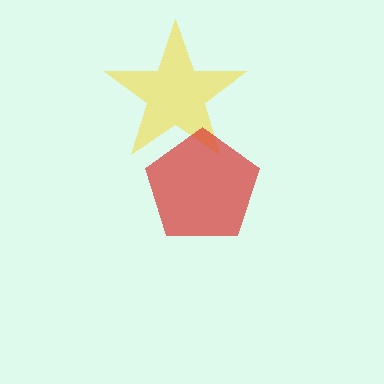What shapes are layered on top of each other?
The layered shapes are: a yellow star, a red pentagon.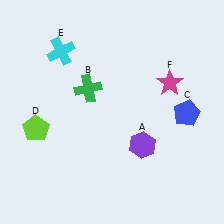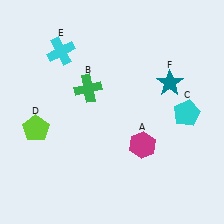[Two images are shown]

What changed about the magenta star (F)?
In Image 1, F is magenta. In Image 2, it changed to teal.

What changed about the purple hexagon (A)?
In Image 1, A is purple. In Image 2, it changed to magenta.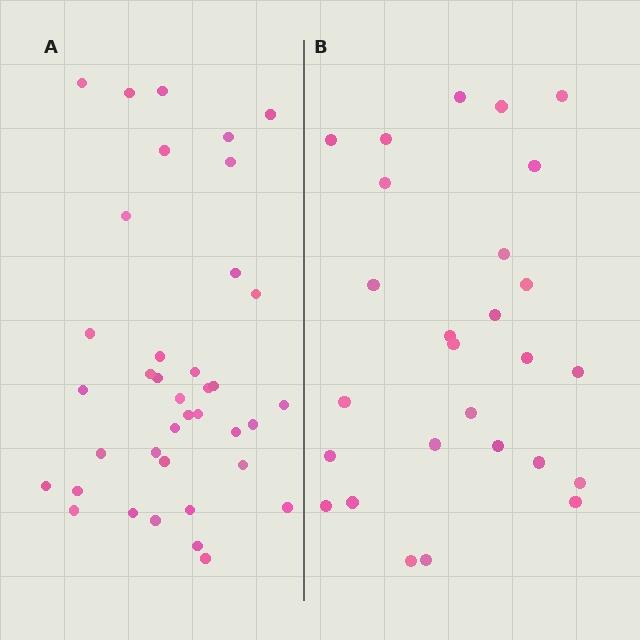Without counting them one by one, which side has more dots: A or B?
Region A (the left region) has more dots.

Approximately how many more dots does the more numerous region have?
Region A has roughly 12 or so more dots than region B.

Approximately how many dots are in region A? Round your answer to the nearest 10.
About 40 dots. (The exact count is 38, which rounds to 40.)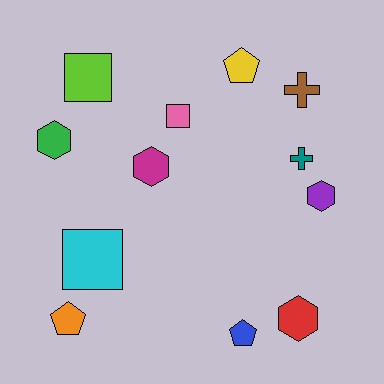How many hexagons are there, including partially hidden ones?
There are 4 hexagons.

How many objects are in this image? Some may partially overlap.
There are 12 objects.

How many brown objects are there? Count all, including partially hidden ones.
There is 1 brown object.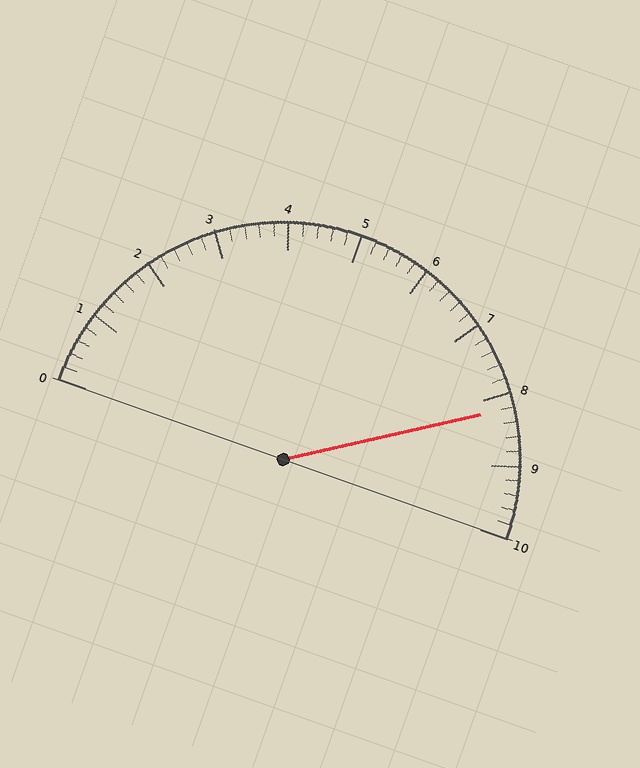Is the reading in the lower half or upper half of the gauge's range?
The reading is in the upper half of the range (0 to 10).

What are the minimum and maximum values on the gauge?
The gauge ranges from 0 to 10.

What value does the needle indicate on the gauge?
The needle indicates approximately 8.2.